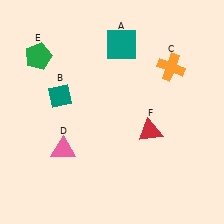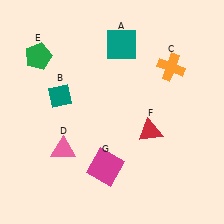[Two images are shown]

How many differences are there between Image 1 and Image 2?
There is 1 difference between the two images.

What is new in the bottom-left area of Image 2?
A magenta square (G) was added in the bottom-left area of Image 2.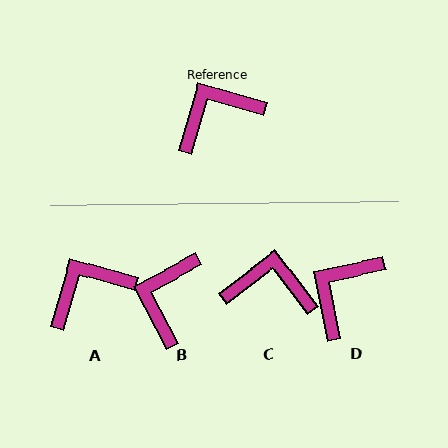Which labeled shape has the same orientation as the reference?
A.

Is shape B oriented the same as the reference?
No, it is off by about 44 degrees.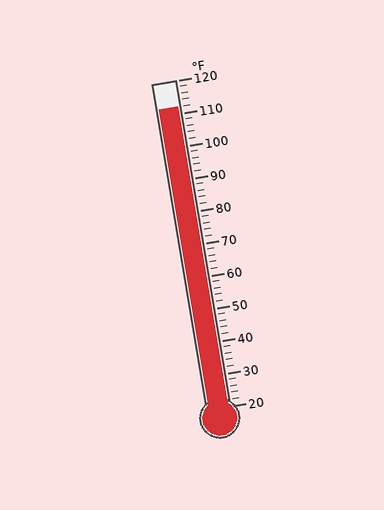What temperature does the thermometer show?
The thermometer shows approximately 112°F.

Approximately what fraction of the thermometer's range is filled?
The thermometer is filled to approximately 90% of its range.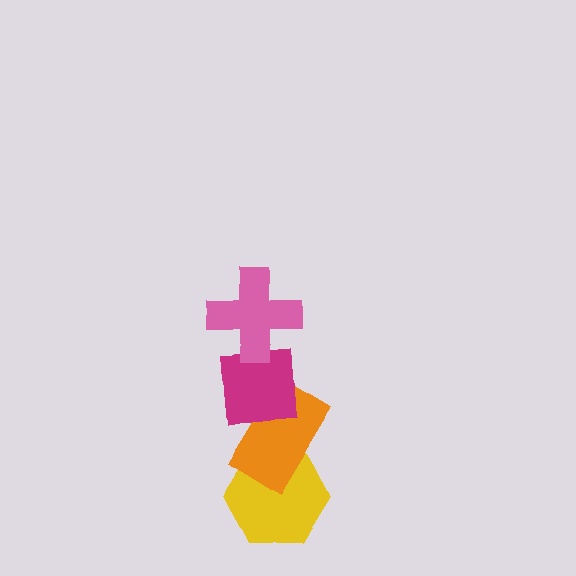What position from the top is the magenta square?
The magenta square is 2nd from the top.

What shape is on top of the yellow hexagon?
The orange rectangle is on top of the yellow hexagon.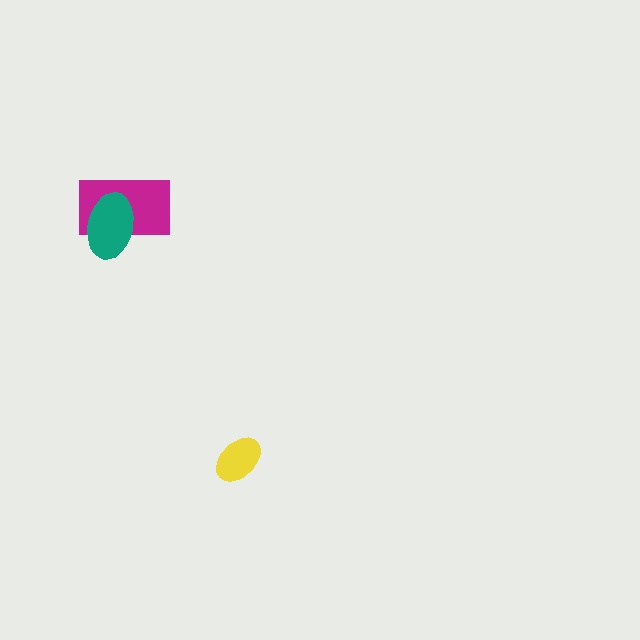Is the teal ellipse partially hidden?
No, no other shape covers it.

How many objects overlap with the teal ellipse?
1 object overlaps with the teal ellipse.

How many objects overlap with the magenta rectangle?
1 object overlaps with the magenta rectangle.